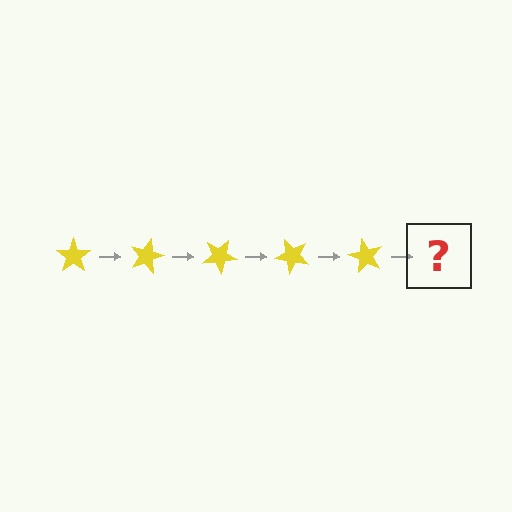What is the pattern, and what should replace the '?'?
The pattern is that the star rotates 15 degrees each step. The '?' should be a yellow star rotated 75 degrees.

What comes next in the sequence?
The next element should be a yellow star rotated 75 degrees.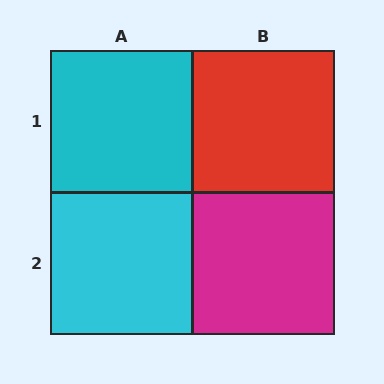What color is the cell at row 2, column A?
Cyan.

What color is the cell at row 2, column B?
Magenta.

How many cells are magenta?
1 cell is magenta.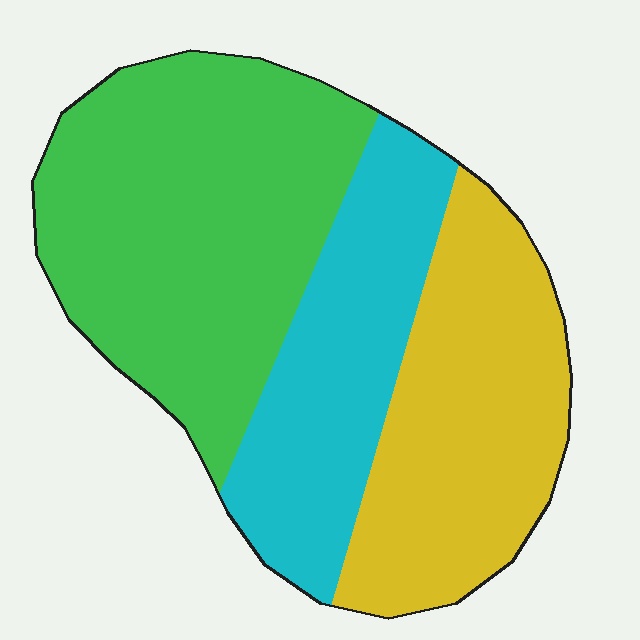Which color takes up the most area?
Green, at roughly 45%.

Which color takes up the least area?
Cyan, at roughly 25%.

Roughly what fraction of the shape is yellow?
Yellow covers 31% of the shape.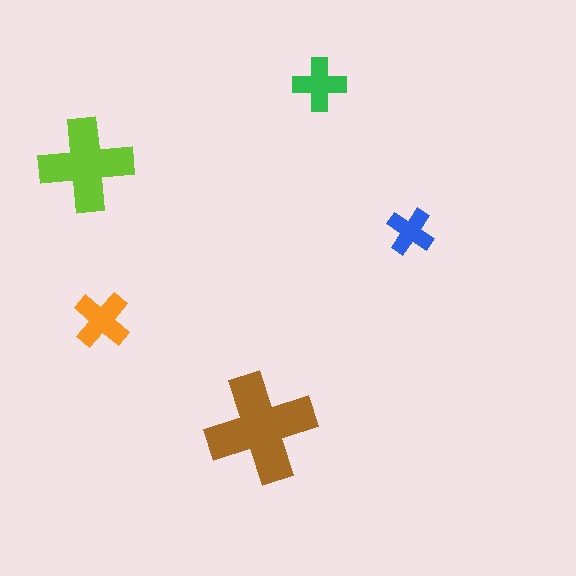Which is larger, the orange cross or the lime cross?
The lime one.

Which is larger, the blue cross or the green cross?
The green one.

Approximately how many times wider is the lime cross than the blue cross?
About 2 times wider.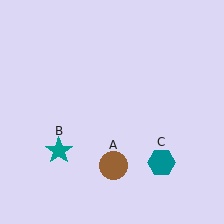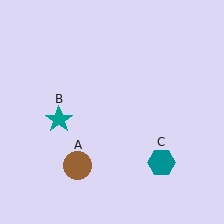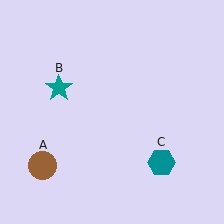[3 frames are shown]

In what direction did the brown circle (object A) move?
The brown circle (object A) moved left.